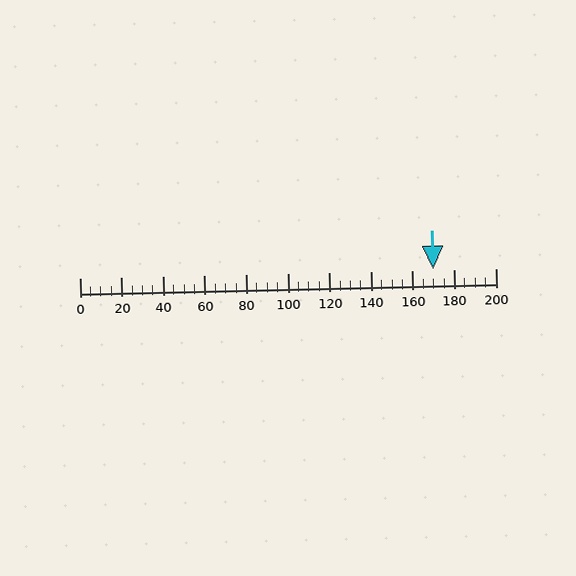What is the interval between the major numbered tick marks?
The major tick marks are spaced 20 units apart.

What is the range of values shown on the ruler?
The ruler shows values from 0 to 200.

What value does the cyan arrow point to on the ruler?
The cyan arrow points to approximately 170.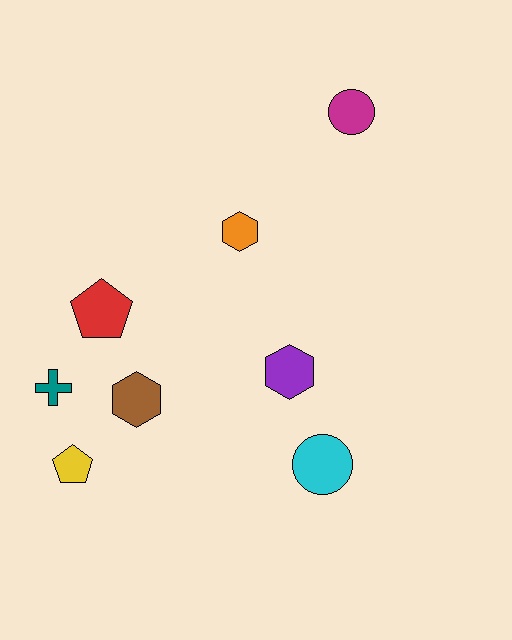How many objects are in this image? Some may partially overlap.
There are 8 objects.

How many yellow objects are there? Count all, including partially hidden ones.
There is 1 yellow object.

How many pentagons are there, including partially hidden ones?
There are 2 pentagons.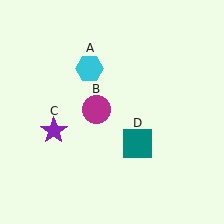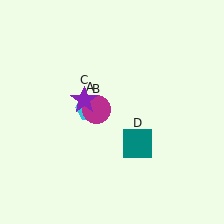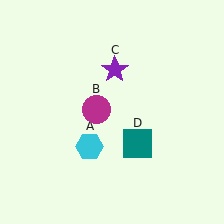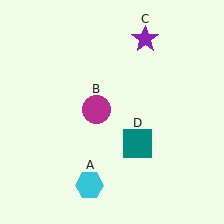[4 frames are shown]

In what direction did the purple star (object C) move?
The purple star (object C) moved up and to the right.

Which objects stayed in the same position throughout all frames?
Magenta circle (object B) and teal square (object D) remained stationary.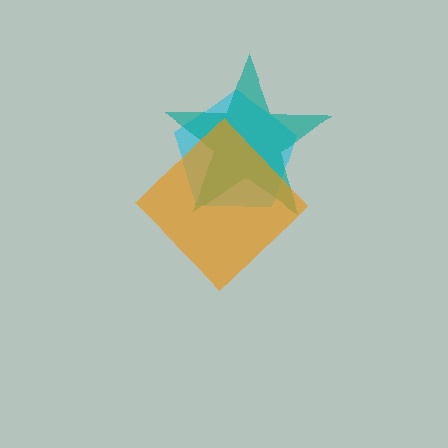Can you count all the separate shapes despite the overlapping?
Yes, there are 3 separate shapes.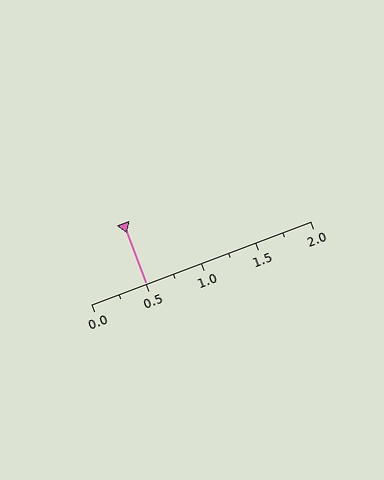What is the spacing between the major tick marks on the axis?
The major ticks are spaced 0.5 apart.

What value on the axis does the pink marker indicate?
The marker indicates approximately 0.5.